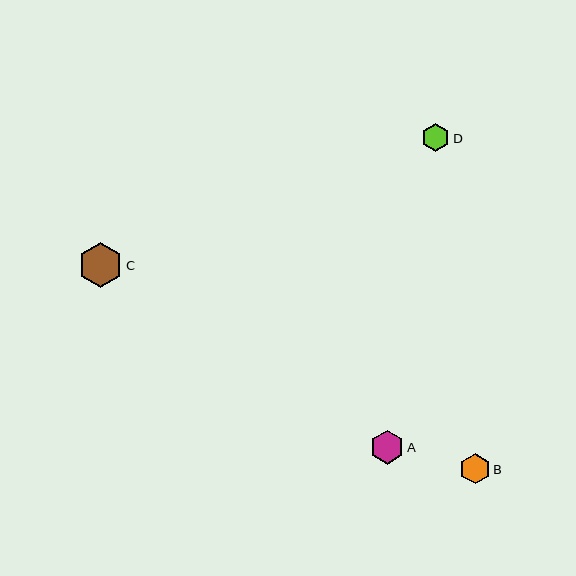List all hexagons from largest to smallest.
From largest to smallest: C, A, B, D.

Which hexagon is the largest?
Hexagon C is the largest with a size of approximately 45 pixels.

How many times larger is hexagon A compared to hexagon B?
Hexagon A is approximately 1.1 times the size of hexagon B.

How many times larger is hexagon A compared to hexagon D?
Hexagon A is approximately 1.2 times the size of hexagon D.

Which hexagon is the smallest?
Hexagon D is the smallest with a size of approximately 28 pixels.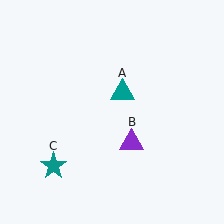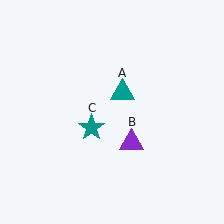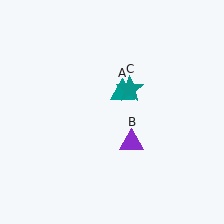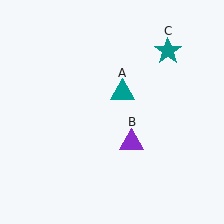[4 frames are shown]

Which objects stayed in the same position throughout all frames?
Teal triangle (object A) and purple triangle (object B) remained stationary.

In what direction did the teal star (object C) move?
The teal star (object C) moved up and to the right.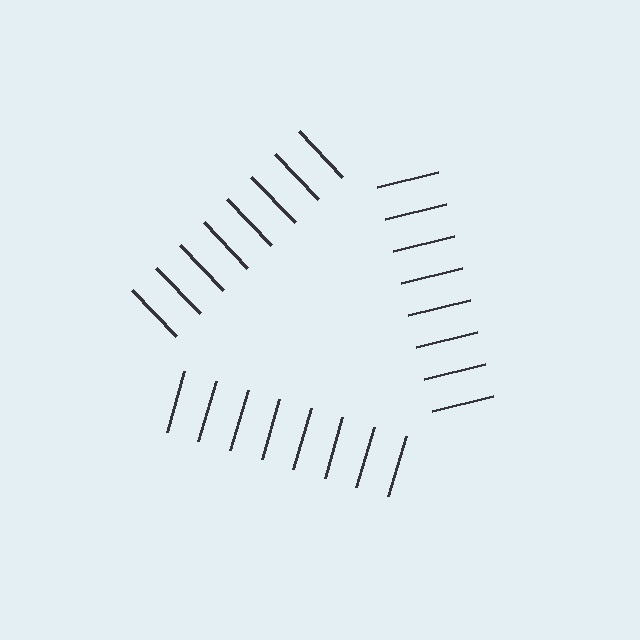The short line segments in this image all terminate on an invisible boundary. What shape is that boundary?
An illusory triangle — the line segments terminate on its edges but no continuous stroke is drawn.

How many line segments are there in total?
24 — 8 along each of the 3 edges.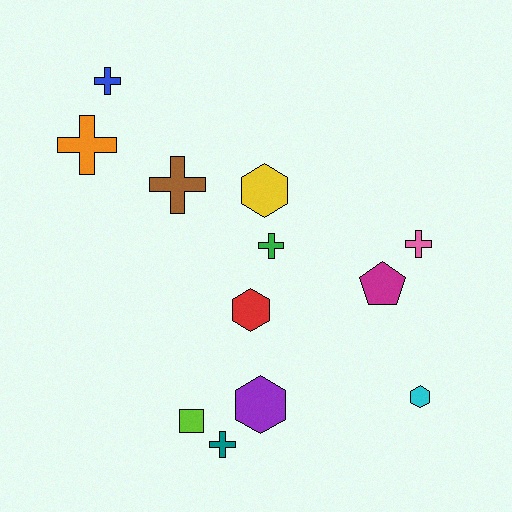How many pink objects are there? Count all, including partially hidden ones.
There is 1 pink object.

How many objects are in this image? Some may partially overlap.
There are 12 objects.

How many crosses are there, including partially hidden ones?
There are 6 crosses.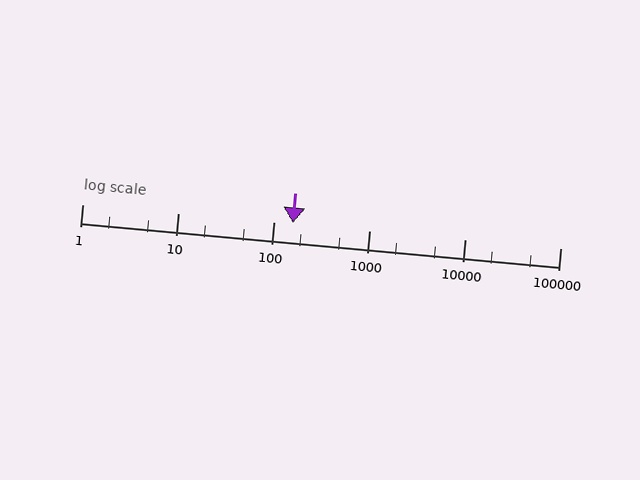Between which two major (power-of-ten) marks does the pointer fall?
The pointer is between 100 and 1000.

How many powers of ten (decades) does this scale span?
The scale spans 5 decades, from 1 to 100000.